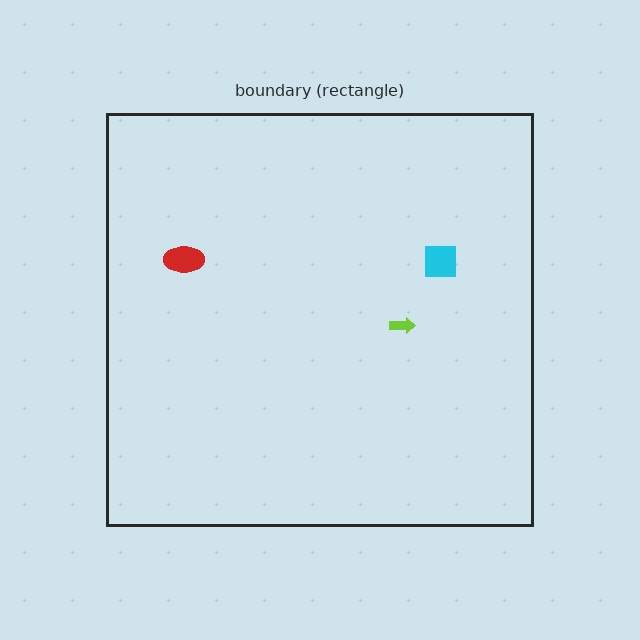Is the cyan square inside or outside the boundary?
Inside.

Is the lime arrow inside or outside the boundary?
Inside.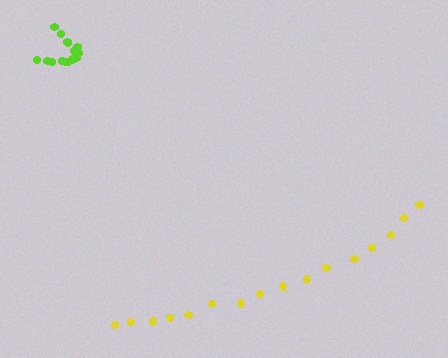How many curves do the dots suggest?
There are 2 distinct paths.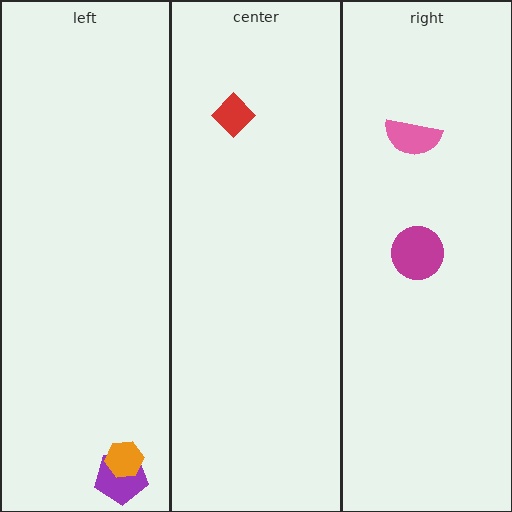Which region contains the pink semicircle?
The right region.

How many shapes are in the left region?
2.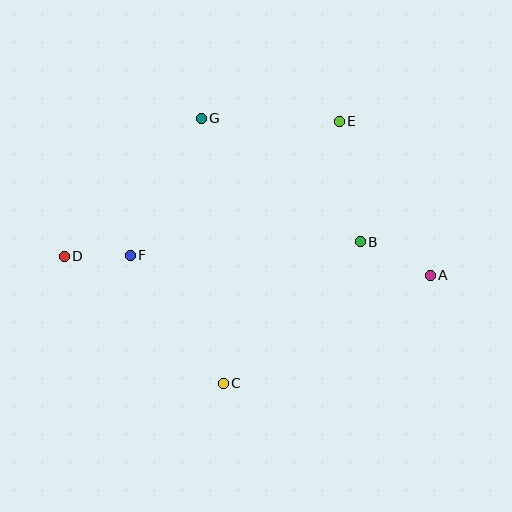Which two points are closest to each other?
Points D and F are closest to each other.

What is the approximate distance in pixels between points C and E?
The distance between C and E is approximately 287 pixels.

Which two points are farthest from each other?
Points A and D are farthest from each other.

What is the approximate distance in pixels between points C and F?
The distance between C and F is approximately 158 pixels.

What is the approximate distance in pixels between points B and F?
The distance between B and F is approximately 231 pixels.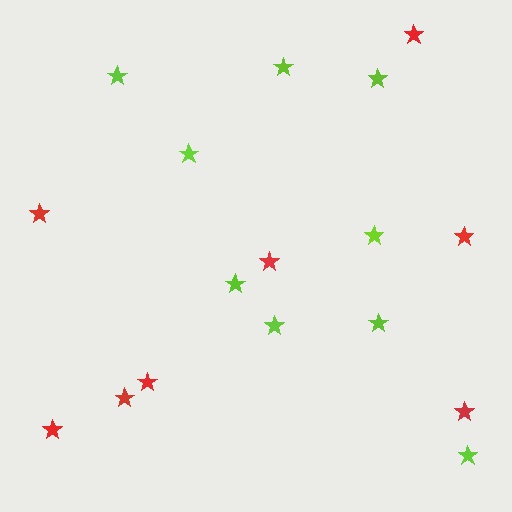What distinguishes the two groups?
There are 2 groups: one group of red stars (8) and one group of lime stars (9).